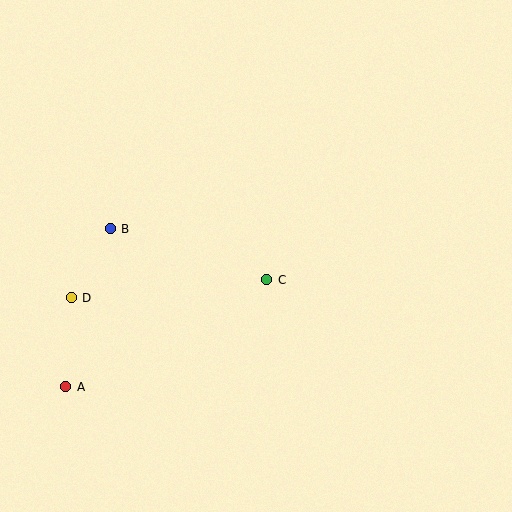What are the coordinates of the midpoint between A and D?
The midpoint between A and D is at (68, 342).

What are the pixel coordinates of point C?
Point C is at (267, 280).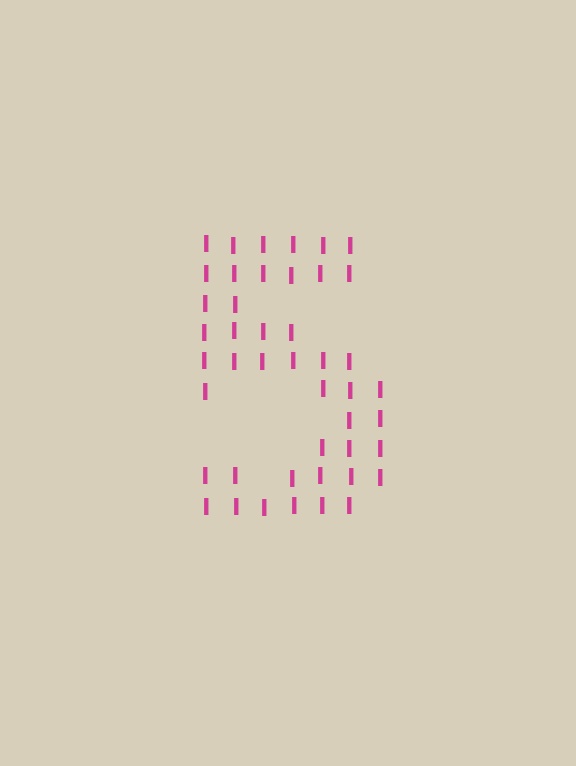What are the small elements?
The small elements are letter I's.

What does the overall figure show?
The overall figure shows the digit 5.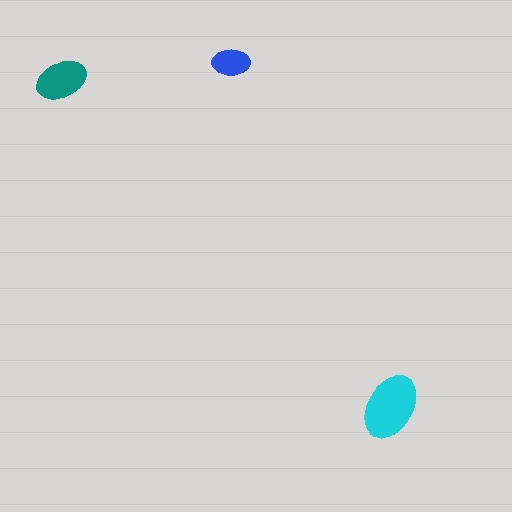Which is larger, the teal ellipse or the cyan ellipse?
The cyan one.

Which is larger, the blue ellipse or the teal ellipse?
The teal one.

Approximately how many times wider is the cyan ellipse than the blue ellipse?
About 1.5 times wider.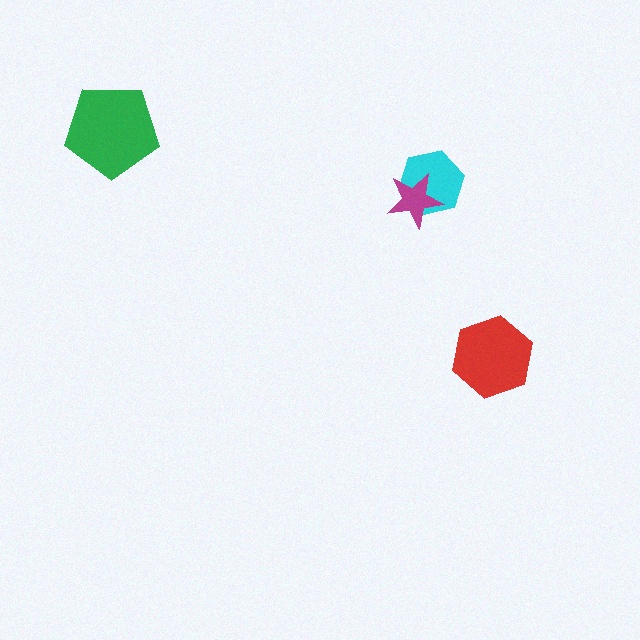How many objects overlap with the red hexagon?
0 objects overlap with the red hexagon.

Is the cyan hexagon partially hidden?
Yes, it is partially covered by another shape.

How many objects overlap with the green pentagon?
0 objects overlap with the green pentagon.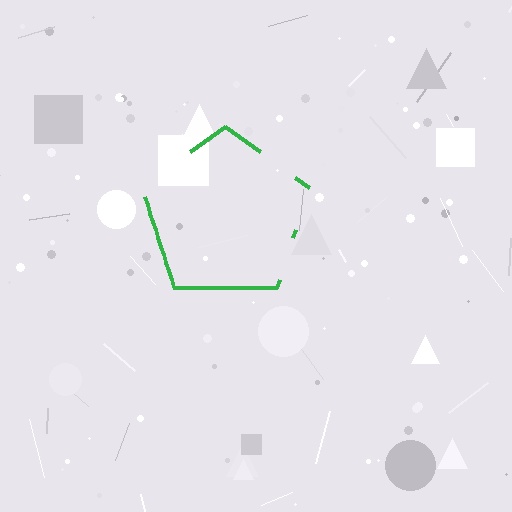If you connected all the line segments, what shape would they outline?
They would outline a pentagon.